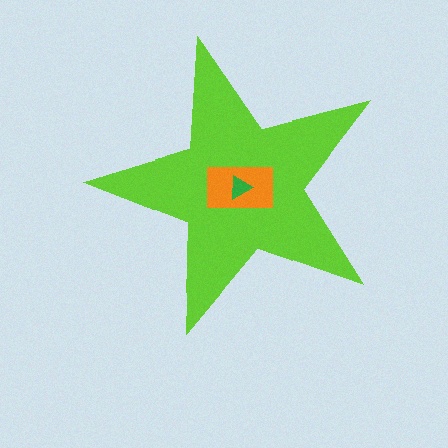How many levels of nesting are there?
3.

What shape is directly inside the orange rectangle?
The green triangle.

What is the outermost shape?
The lime star.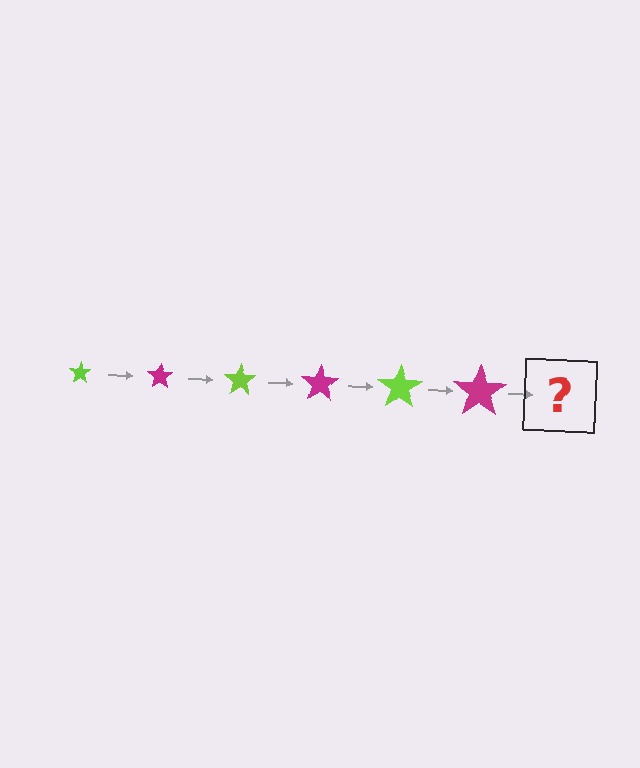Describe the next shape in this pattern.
It should be a lime star, larger than the previous one.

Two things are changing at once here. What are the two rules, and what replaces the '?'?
The two rules are that the star grows larger each step and the color cycles through lime and magenta. The '?' should be a lime star, larger than the previous one.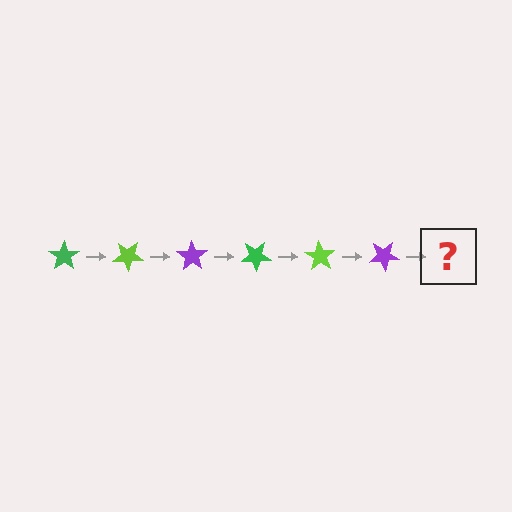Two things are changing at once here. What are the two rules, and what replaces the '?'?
The two rules are that it rotates 35 degrees each step and the color cycles through green, lime, and purple. The '?' should be a green star, rotated 210 degrees from the start.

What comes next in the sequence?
The next element should be a green star, rotated 210 degrees from the start.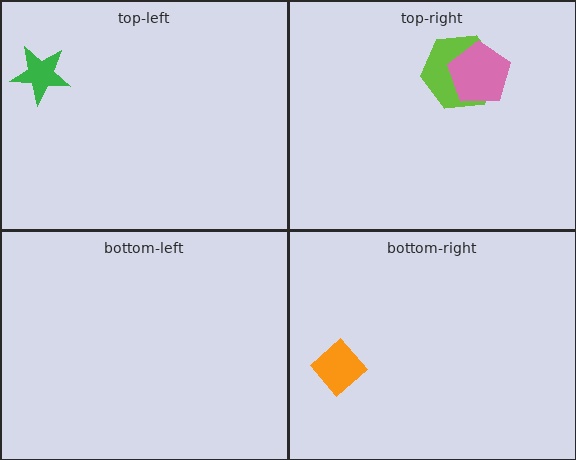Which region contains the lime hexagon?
The top-right region.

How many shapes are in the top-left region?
1.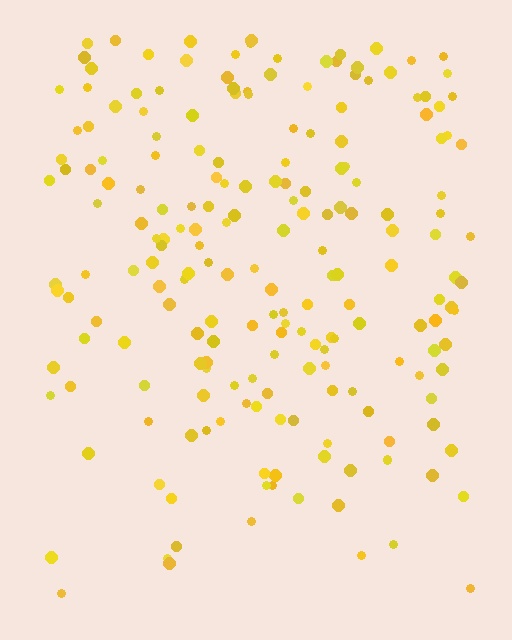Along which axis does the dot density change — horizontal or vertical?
Vertical.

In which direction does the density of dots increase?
From bottom to top, with the top side densest.